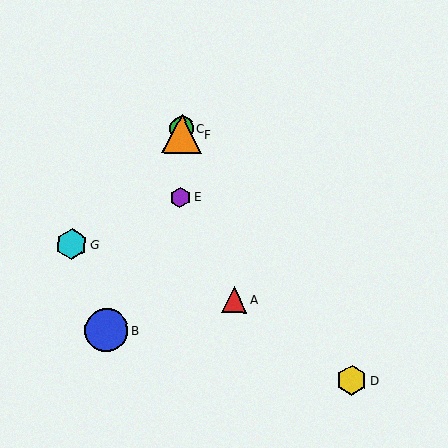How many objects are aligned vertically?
3 objects (C, E, F) are aligned vertically.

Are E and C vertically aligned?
Yes, both are at x≈180.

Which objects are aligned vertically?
Objects C, E, F are aligned vertically.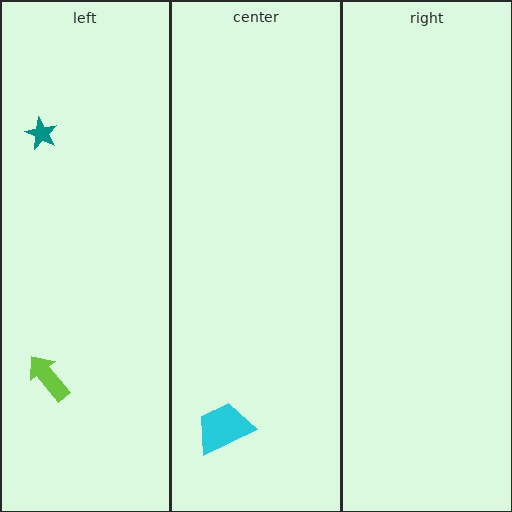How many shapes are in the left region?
2.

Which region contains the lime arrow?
The left region.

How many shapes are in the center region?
1.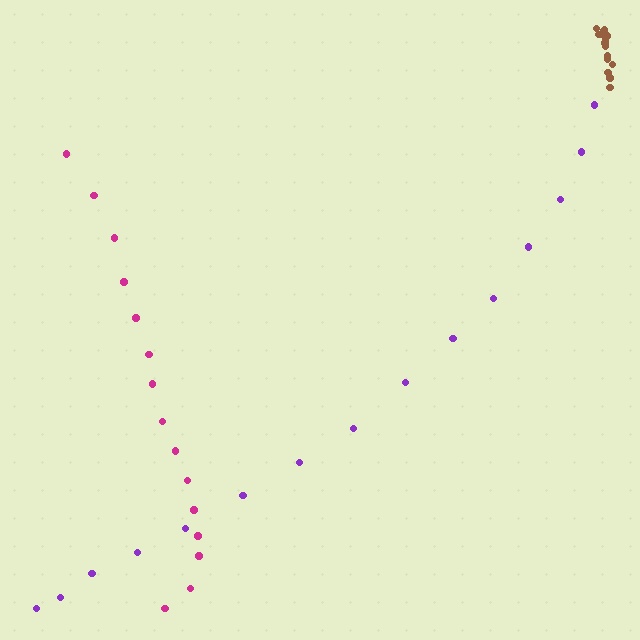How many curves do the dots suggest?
There are 3 distinct paths.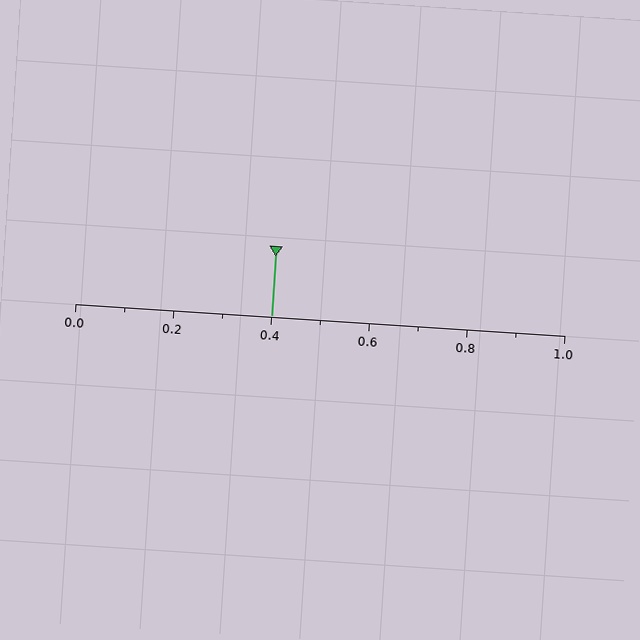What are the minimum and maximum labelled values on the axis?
The axis runs from 0.0 to 1.0.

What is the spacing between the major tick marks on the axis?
The major ticks are spaced 0.2 apart.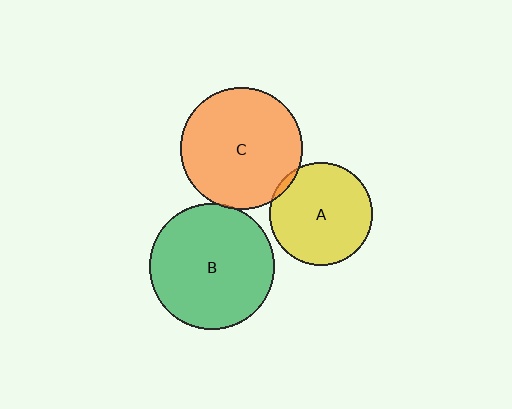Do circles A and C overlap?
Yes.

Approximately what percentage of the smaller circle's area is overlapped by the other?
Approximately 5%.